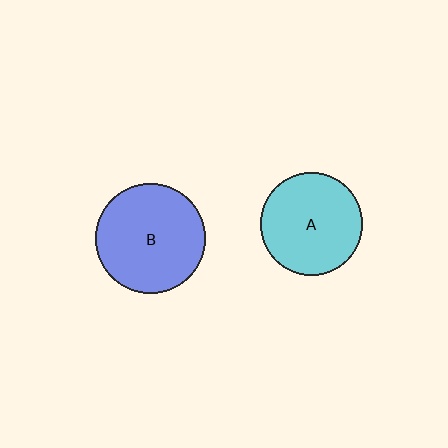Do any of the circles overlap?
No, none of the circles overlap.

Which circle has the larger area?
Circle B (blue).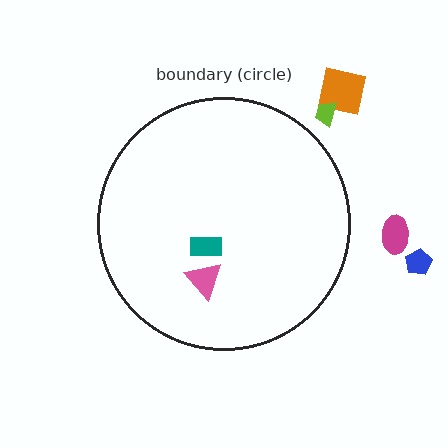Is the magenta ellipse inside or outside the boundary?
Outside.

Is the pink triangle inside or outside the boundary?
Inside.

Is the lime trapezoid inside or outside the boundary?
Outside.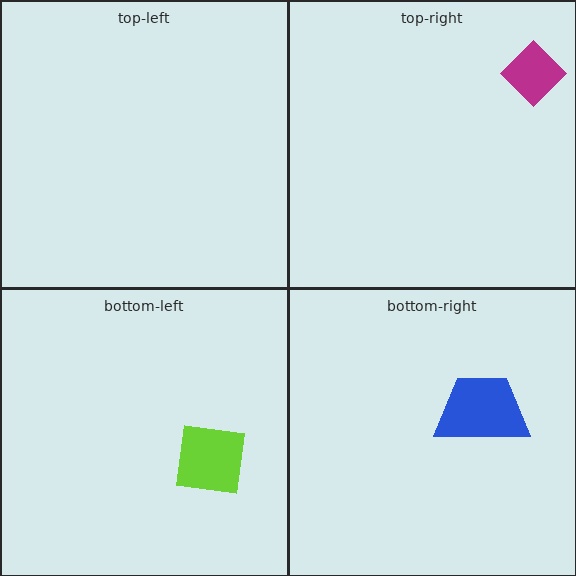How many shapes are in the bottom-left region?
1.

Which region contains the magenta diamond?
The top-right region.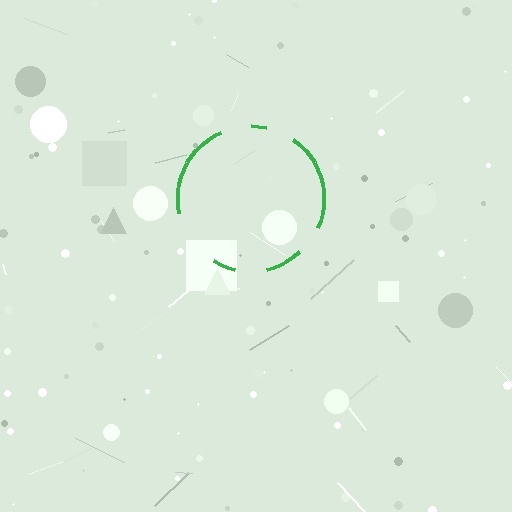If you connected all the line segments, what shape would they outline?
They would outline a circle.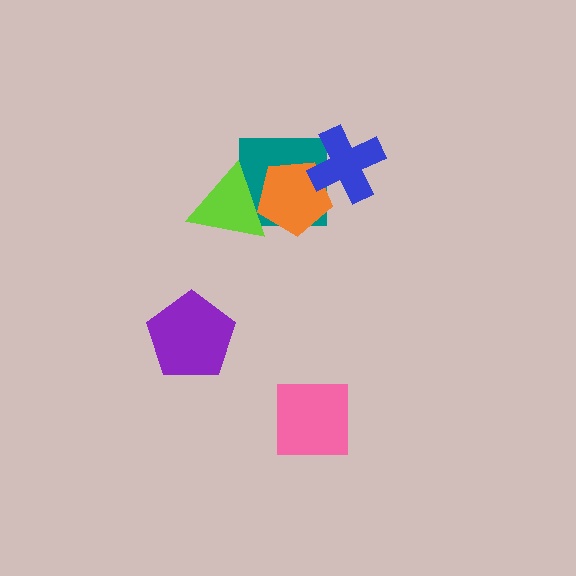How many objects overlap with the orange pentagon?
3 objects overlap with the orange pentagon.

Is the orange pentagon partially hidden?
Yes, it is partially covered by another shape.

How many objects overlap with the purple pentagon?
0 objects overlap with the purple pentagon.